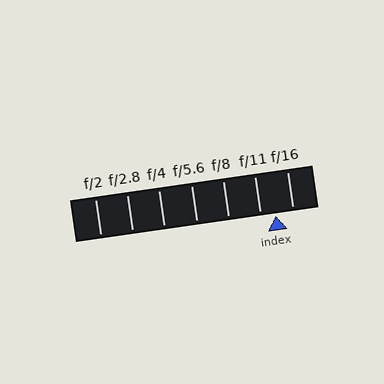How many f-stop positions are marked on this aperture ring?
There are 7 f-stop positions marked.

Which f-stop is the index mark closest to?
The index mark is closest to f/11.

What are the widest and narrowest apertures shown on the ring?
The widest aperture shown is f/2 and the narrowest is f/16.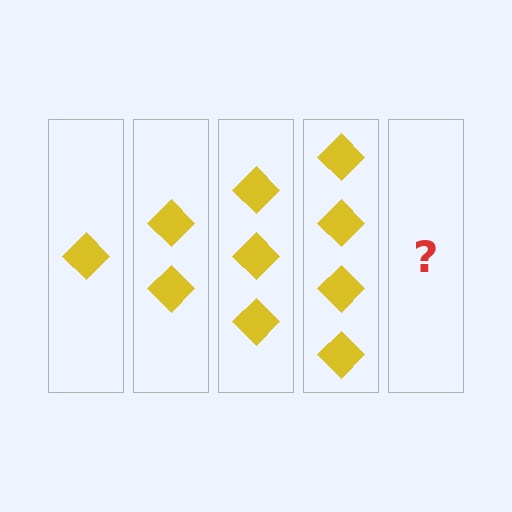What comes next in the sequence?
The next element should be 5 diamonds.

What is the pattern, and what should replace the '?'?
The pattern is that each step adds one more diamond. The '?' should be 5 diamonds.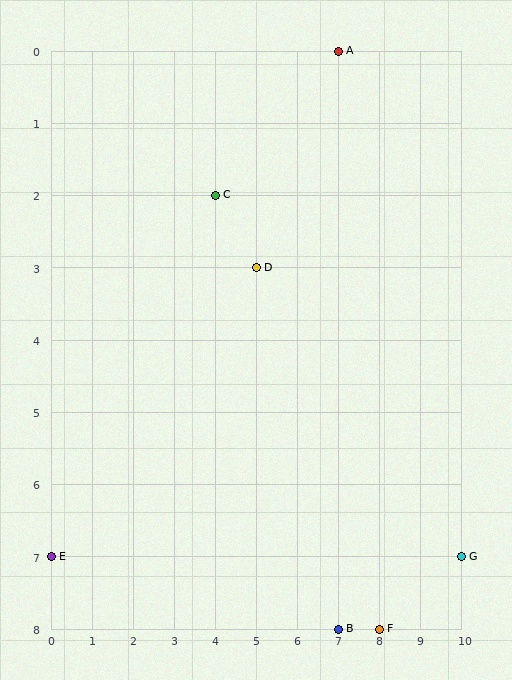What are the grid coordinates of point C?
Point C is at grid coordinates (4, 2).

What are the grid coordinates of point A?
Point A is at grid coordinates (7, 0).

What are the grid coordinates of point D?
Point D is at grid coordinates (5, 3).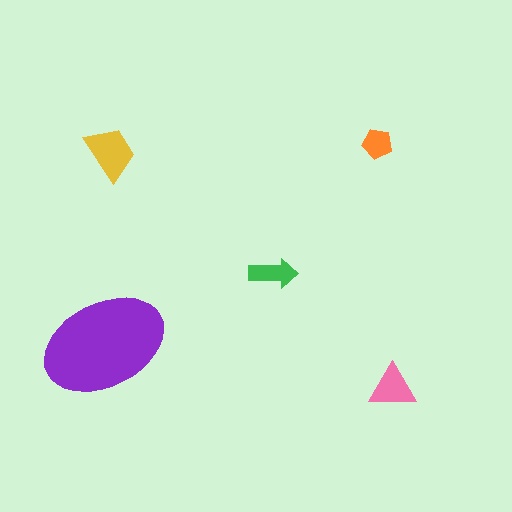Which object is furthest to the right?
The pink triangle is rightmost.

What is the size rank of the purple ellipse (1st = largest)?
1st.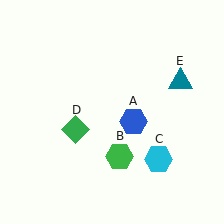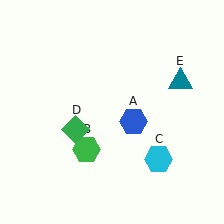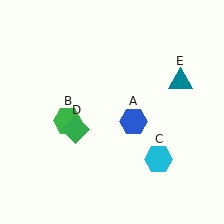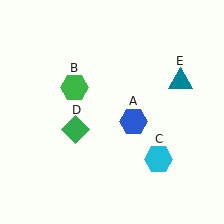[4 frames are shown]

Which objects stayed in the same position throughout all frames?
Blue hexagon (object A) and cyan hexagon (object C) and green diamond (object D) and teal triangle (object E) remained stationary.